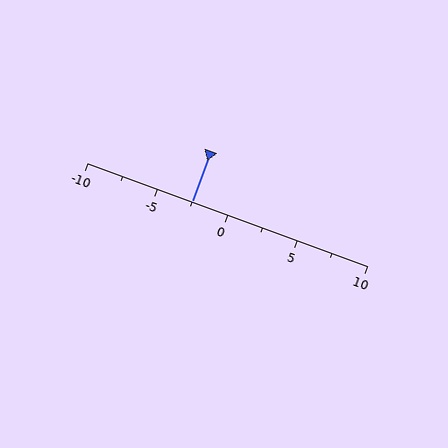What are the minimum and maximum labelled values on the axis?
The axis runs from -10 to 10.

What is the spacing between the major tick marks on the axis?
The major ticks are spaced 5 apart.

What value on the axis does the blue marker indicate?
The marker indicates approximately -2.5.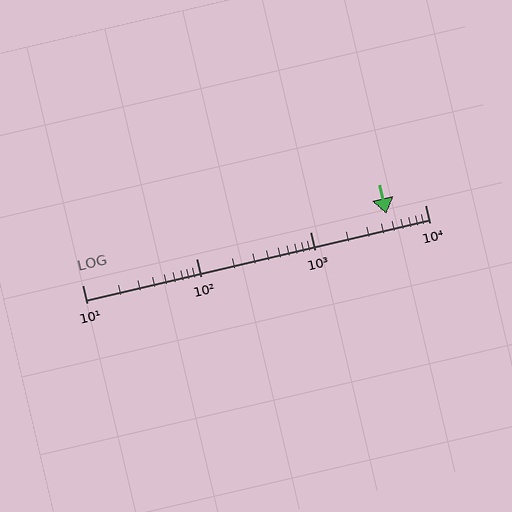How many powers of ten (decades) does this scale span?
The scale spans 3 decades, from 10 to 10000.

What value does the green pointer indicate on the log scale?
The pointer indicates approximately 4600.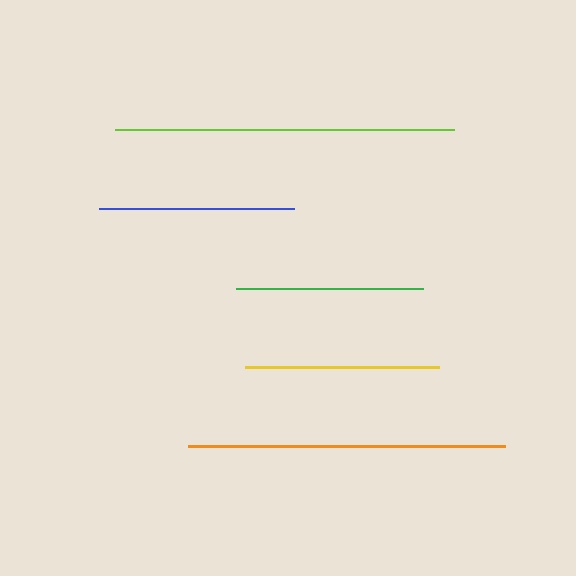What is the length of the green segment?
The green segment is approximately 187 pixels long.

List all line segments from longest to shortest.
From longest to shortest: lime, orange, blue, yellow, green.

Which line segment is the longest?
The lime line is the longest at approximately 339 pixels.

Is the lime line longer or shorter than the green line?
The lime line is longer than the green line.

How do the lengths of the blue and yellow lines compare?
The blue and yellow lines are approximately the same length.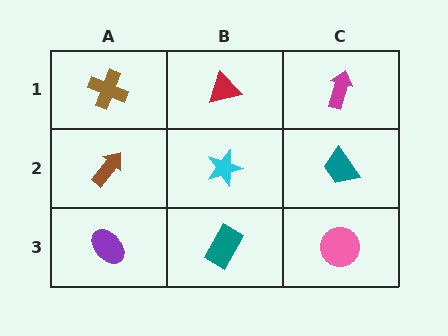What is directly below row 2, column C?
A pink circle.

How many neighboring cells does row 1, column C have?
2.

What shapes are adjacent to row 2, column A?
A brown cross (row 1, column A), a purple ellipse (row 3, column A), a cyan star (row 2, column B).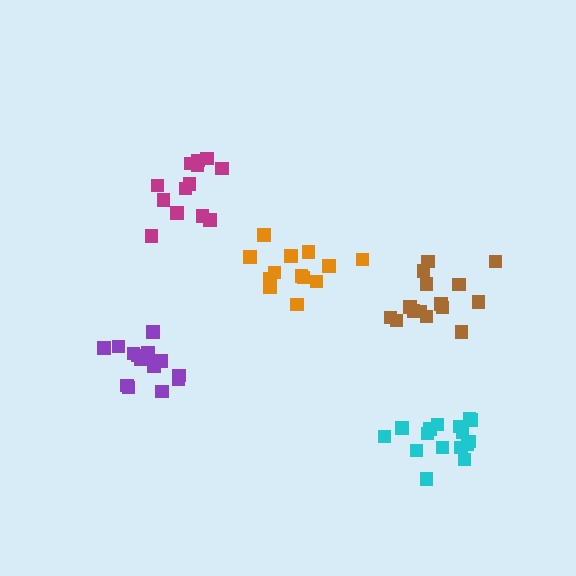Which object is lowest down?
The cyan cluster is bottommost.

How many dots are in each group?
Group 1: 16 dots, Group 2: 13 dots, Group 3: 15 dots, Group 4: 15 dots, Group 5: 13 dots (72 total).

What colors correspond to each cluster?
The clusters are colored: cyan, magenta, brown, purple, orange.